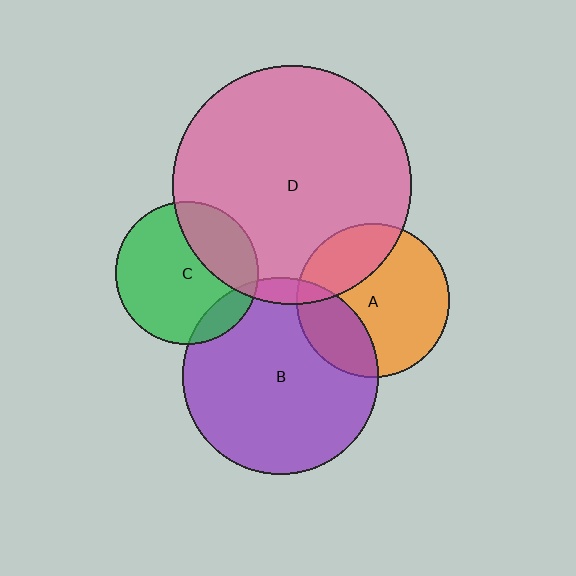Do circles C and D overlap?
Yes.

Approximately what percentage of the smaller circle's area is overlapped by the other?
Approximately 30%.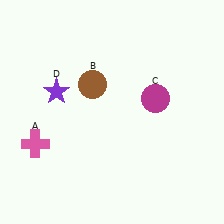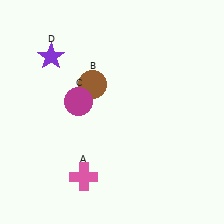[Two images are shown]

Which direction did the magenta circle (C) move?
The magenta circle (C) moved left.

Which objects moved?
The objects that moved are: the pink cross (A), the magenta circle (C), the purple star (D).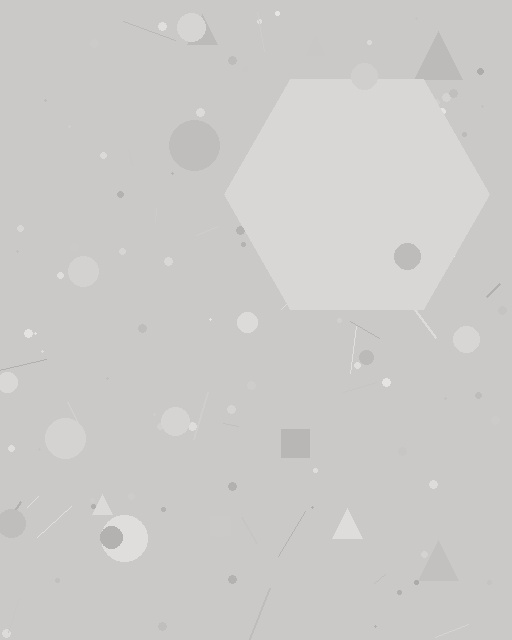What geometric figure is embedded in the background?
A hexagon is embedded in the background.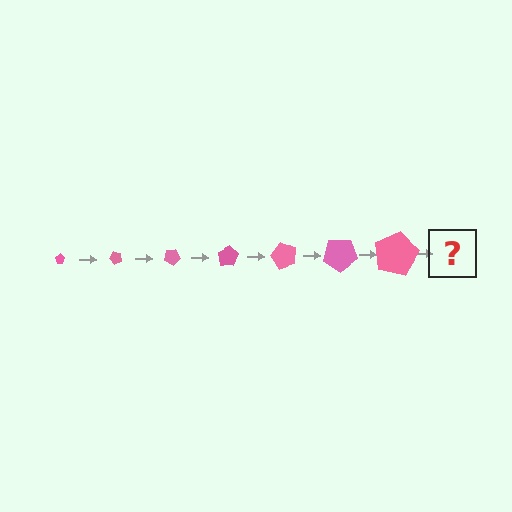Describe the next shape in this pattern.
It should be a pentagon, larger than the previous one and rotated 350 degrees from the start.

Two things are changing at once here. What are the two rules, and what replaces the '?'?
The two rules are that the pentagon grows larger each step and it rotates 50 degrees each step. The '?' should be a pentagon, larger than the previous one and rotated 350 degrees from the start.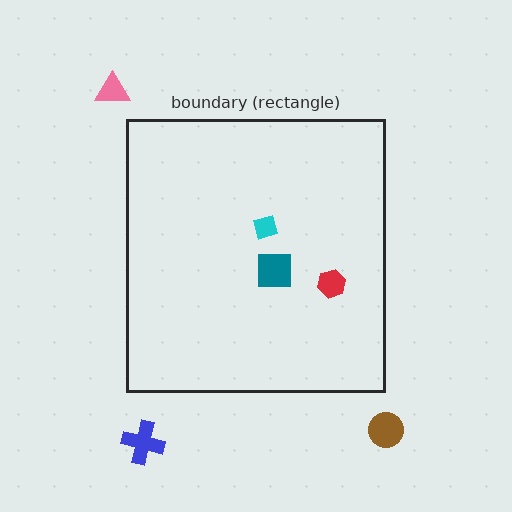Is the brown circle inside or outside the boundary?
Outside.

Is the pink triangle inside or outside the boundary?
Outside.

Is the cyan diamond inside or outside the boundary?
Inside.